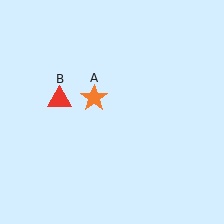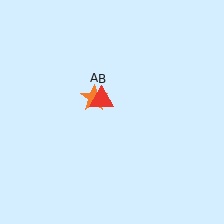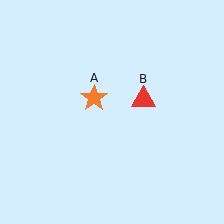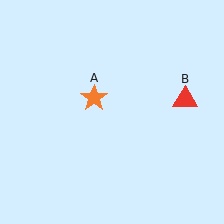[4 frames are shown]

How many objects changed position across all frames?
1 object changed position: red triangle (object B).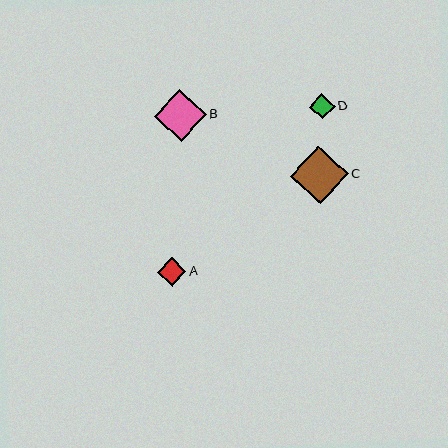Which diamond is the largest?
Diamond C is the largest with a size of approximately 58 pixels.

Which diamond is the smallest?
Diamond D is the smallest with a size of approximately 26 pixels.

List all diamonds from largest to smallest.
From largest to smallest: C, B, A, D.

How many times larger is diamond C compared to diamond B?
Diamond C is approximately 1.1 times the size of diamond B.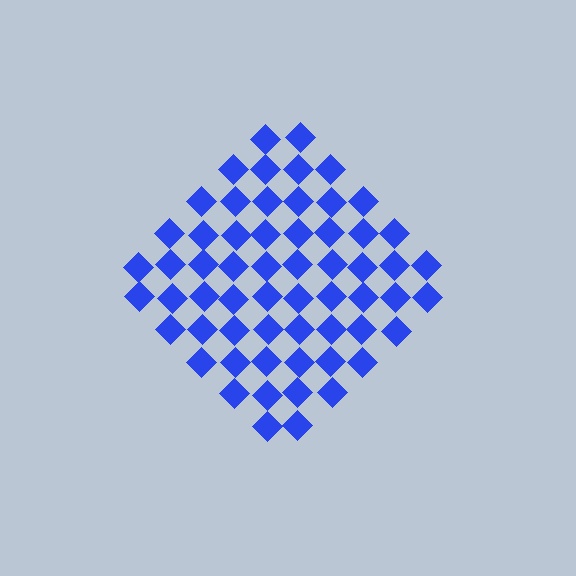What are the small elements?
The small elements are diamonds.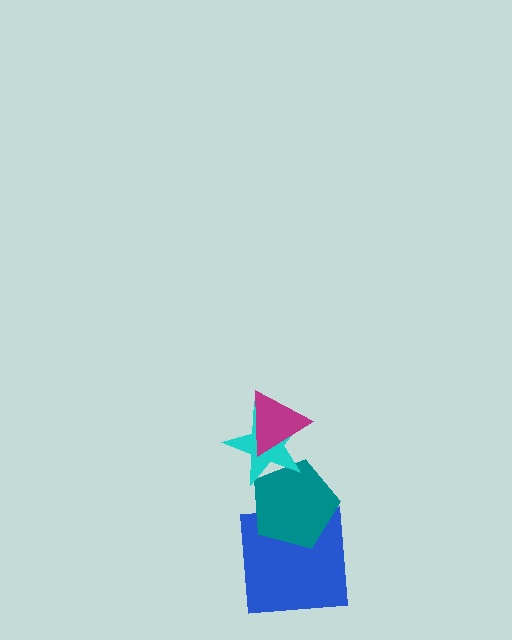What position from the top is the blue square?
The blue square is 4th from the top.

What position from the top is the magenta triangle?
The magenta triangle is 1st from the top.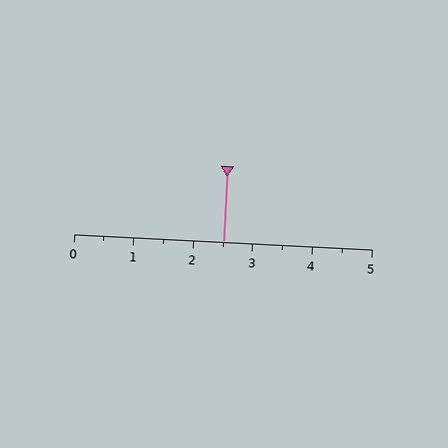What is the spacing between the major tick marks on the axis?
The major ticks are spaced 1 apart.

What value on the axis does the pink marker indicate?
The marker indicates approximately 2.5.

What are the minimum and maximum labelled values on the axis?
The axis runs from 0 to 5.